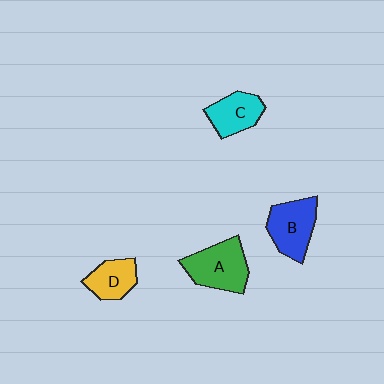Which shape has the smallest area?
Shape D (yellow).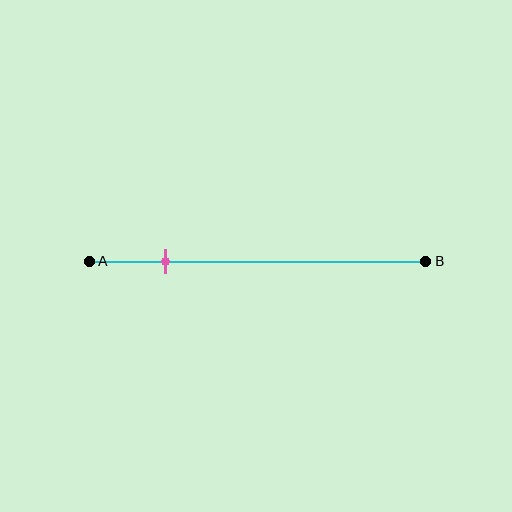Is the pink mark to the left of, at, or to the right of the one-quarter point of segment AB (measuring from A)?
The pink mark is approximately at the one-quarter point of segment AB.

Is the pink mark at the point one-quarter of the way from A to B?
Yes, the mark is approximately at the one-quarter point.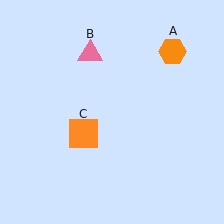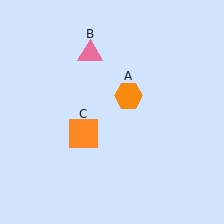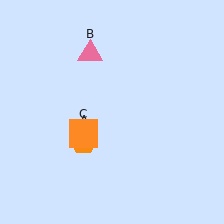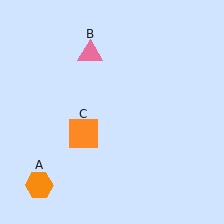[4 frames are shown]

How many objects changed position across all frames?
1 object changed position: orange hexagon (object A).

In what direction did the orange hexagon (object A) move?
The orange hexagon (object A) moved down and to the left.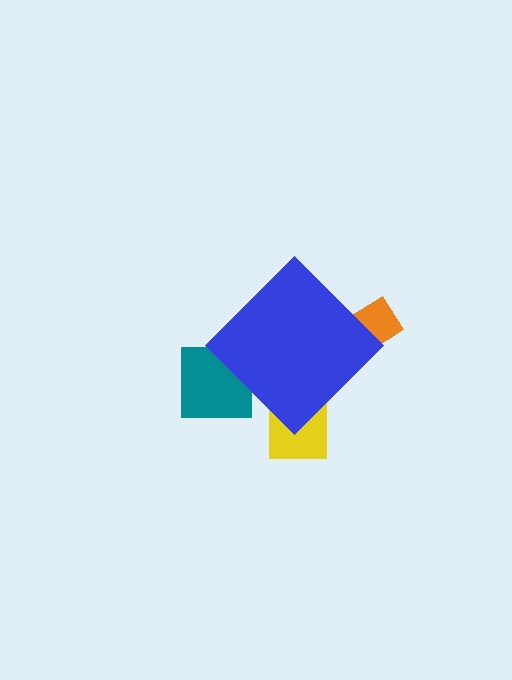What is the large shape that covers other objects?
A blue diamond.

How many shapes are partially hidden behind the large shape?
3 shapes are partially hidden.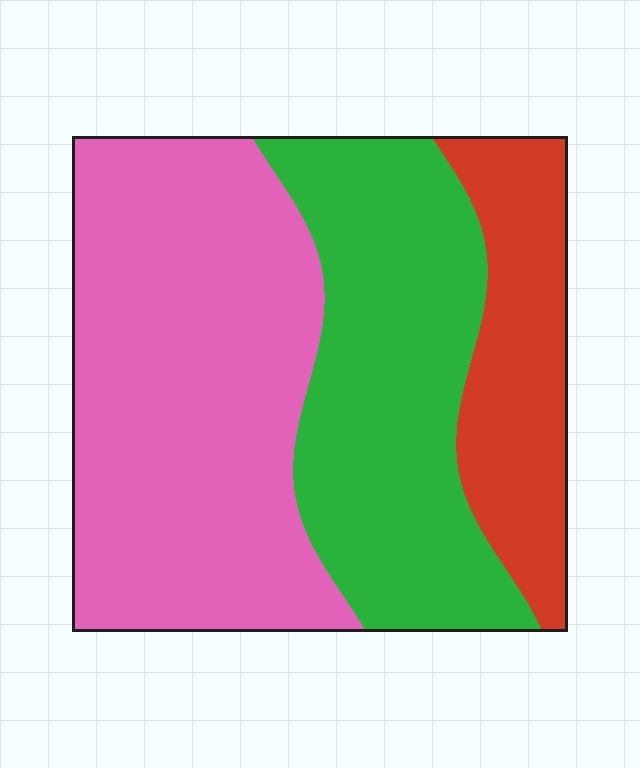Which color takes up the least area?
Red, at roughly 20%.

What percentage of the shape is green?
Green takes up between a third and a half of the shape.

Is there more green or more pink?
Pink.